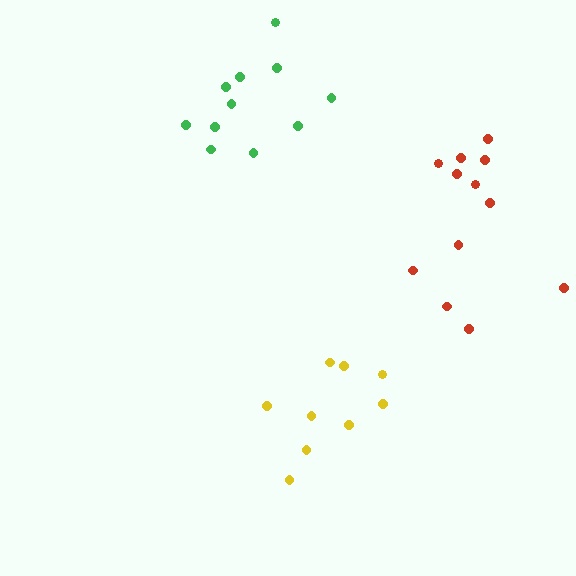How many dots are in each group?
Group 1: 12 dots, Group 2: 11 dots, Group 3: 9 dots (32 total).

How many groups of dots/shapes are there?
There are 3 groups.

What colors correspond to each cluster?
The clusters are colored: red, green, yellow.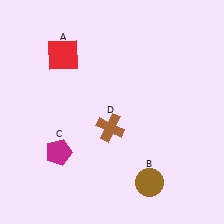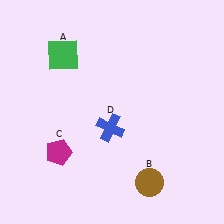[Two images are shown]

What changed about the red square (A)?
In Image 1, A is red. In Image 2, it changed to green.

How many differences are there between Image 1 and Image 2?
There are 2 differences between the two images.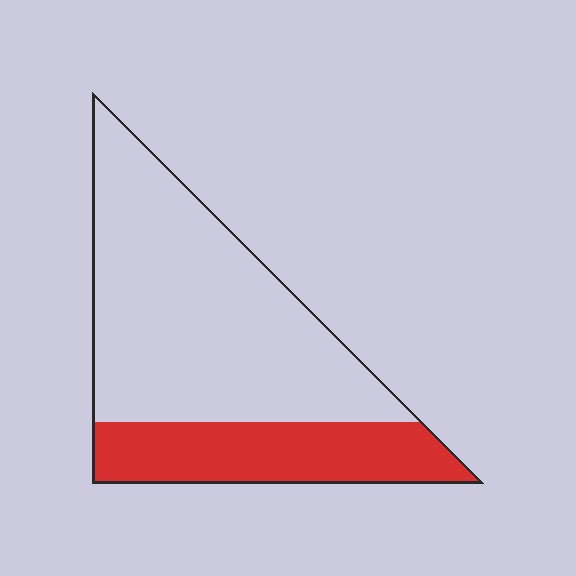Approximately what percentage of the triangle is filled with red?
Approximately 30%.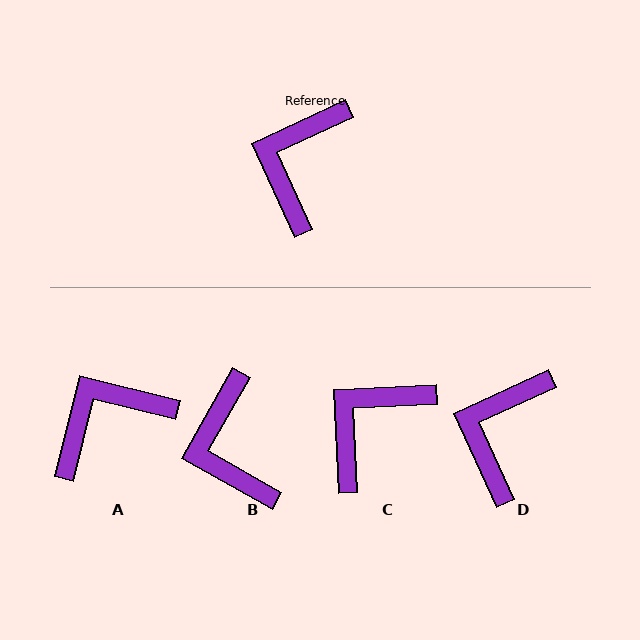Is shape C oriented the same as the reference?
No, it is off by about 22 degrees.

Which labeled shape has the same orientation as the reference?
D.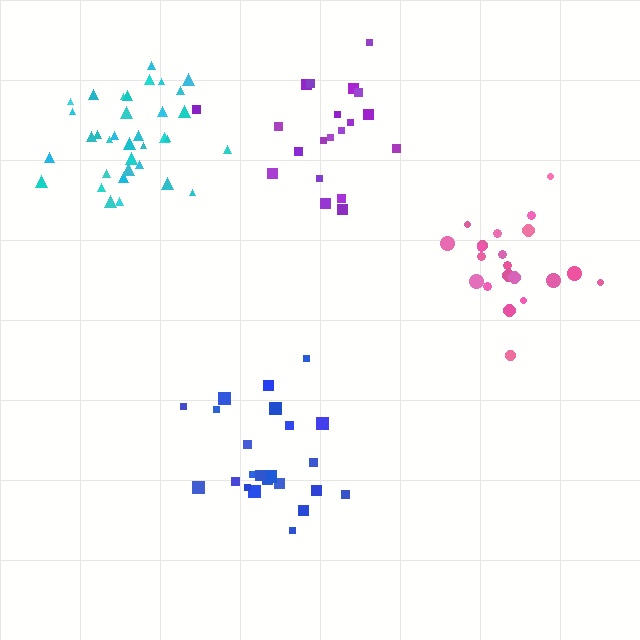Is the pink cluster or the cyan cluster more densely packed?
Cyan.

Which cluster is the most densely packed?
Cyan.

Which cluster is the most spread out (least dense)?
Blue.